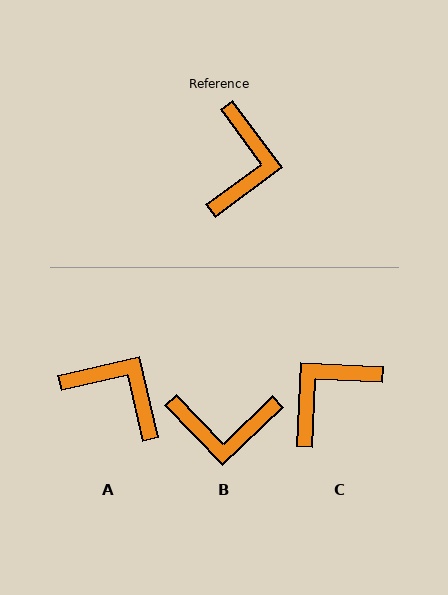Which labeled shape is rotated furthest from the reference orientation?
C, about 141 degrees away.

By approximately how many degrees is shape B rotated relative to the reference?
Approximately 82 degrees clockwise.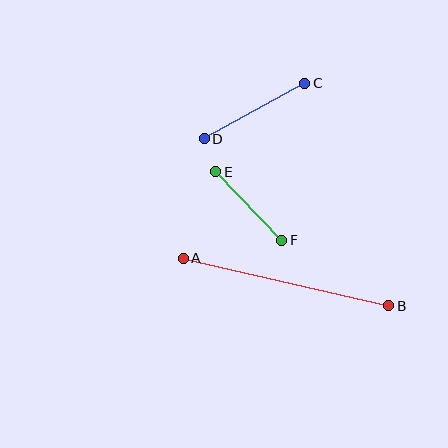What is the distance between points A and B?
The distance is approximately 211 pixels.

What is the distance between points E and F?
The distance is approximately 95 pixels.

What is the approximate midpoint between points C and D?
The midpoint is at approximately (255, 111) pixels.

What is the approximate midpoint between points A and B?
The midpoint is at approximately (286, 282) pixels.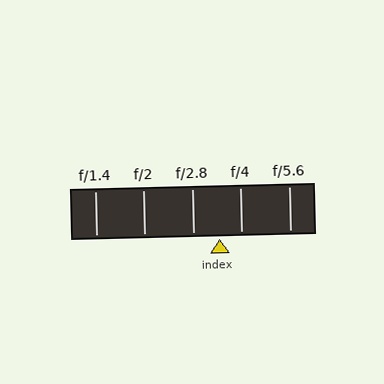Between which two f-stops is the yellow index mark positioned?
The index mark is between f/2.8 and f/4.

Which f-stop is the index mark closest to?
The index mark is closest to f/4.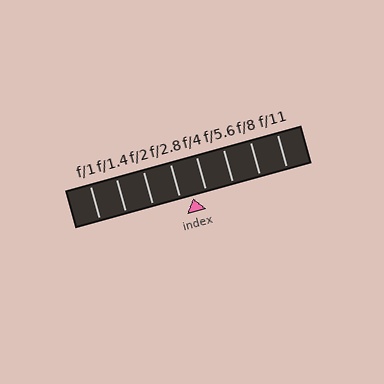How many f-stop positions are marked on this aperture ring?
There are 8 f-stop positions marked.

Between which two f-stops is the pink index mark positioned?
The index mark is between f/2.8 and f/4.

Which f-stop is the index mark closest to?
The index mark is closest to f/2.8.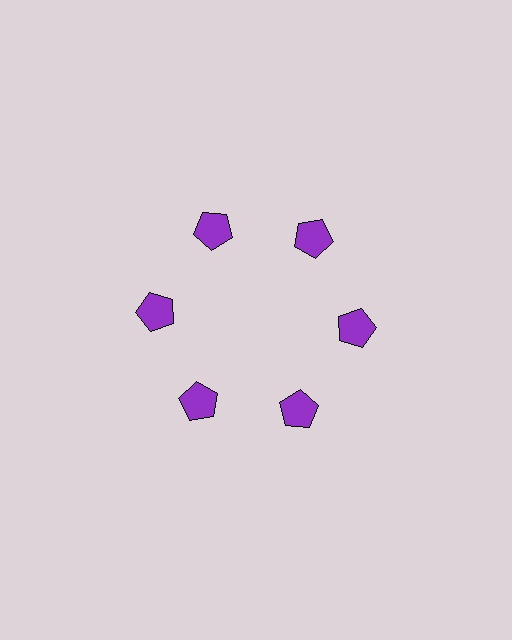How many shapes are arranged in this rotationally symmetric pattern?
There are 6 shapes, arranged in 6 groups of 1.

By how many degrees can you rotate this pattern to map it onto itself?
The pattern maps onto itself every 60 degrees of rotation.